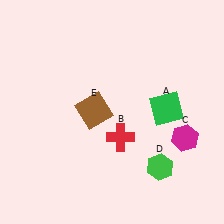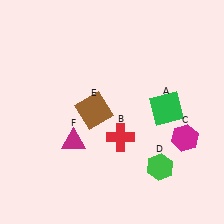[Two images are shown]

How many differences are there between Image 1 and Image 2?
There is 1 difference between the two images.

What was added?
A magenta triangle (F) was added in Image 2.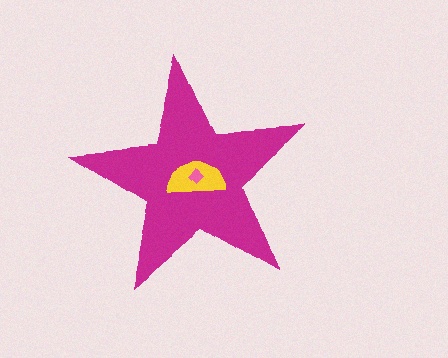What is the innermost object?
The pink diamond.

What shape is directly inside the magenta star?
The yellow semicircle.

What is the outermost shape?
The magenta star.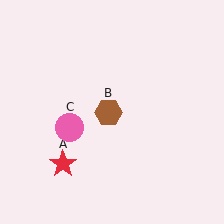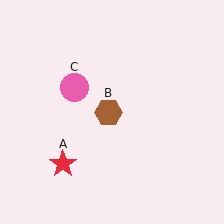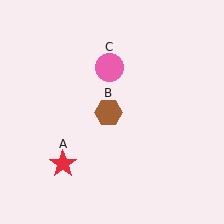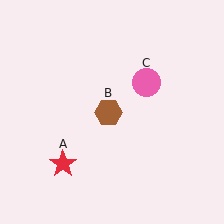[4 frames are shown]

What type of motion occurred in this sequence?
The pink circle (object C) rotated clockwise around the center of the scene.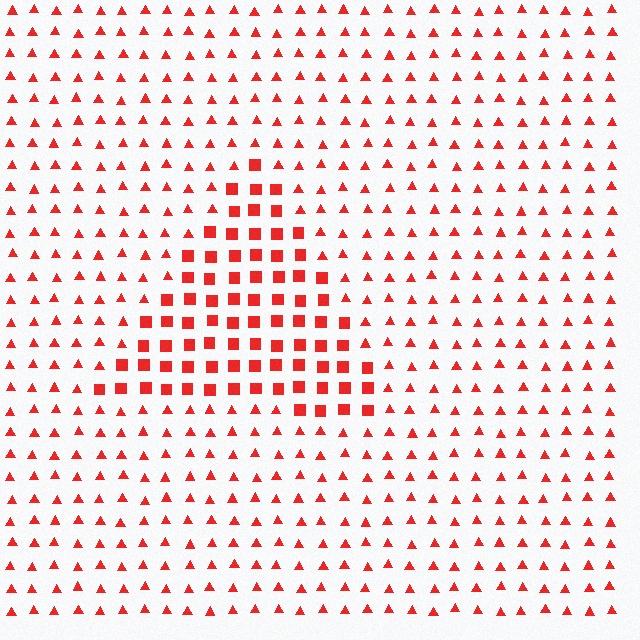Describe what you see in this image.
The image is filled with small red elements arranged in a uniform grid. A triangle-shaped region contains squares, while the surrounding area contains triangles. The boundary is defined purely by the change in element shape.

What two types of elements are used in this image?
The image uses squares inside the triangle region and triangles outside it.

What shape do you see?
I see a triangle.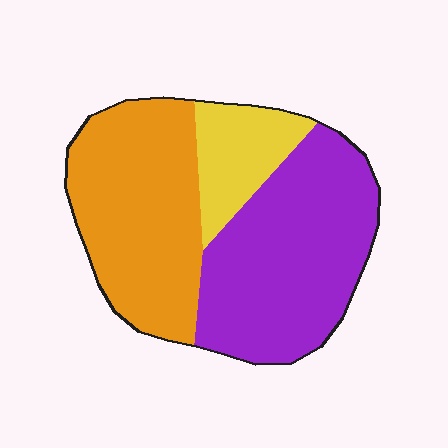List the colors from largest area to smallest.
From largest to smallest: purple, orange, yellow.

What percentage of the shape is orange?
Orange takes up between a third and a half of the shape.